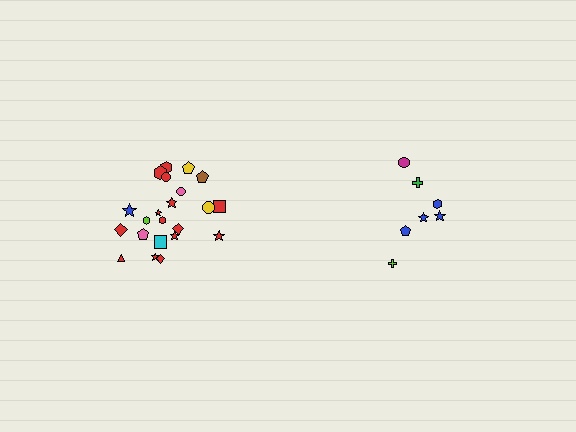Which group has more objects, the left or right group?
The left group.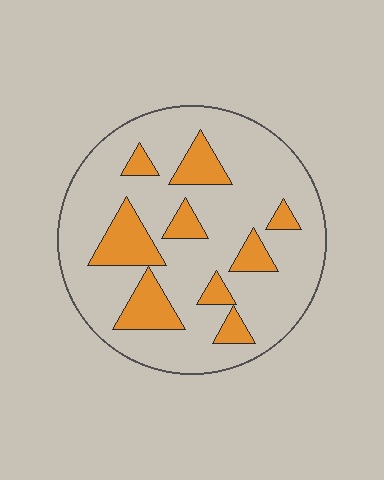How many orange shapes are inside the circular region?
9.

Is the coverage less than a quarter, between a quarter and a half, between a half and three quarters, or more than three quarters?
Less than a quarter.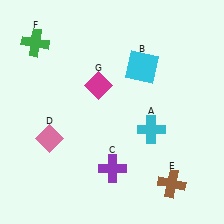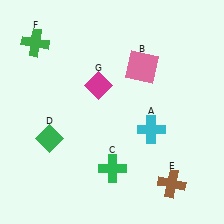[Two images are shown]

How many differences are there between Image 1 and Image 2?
There are 3 differences between the two images.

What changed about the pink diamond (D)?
In Image 1, D is pink. In Image 2, it changed to green.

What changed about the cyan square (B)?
In Image 1, B is cyan. In Image 2, it changed to pink.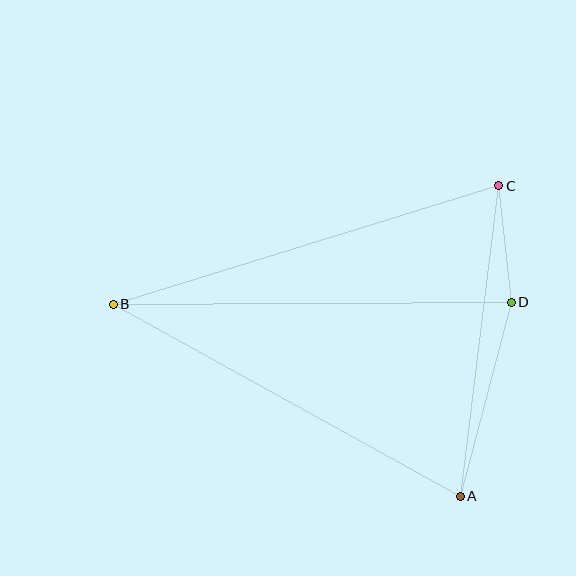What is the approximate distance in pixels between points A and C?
The distance between A and C is approximately 313 pixels.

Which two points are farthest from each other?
Points B and C are farthest from each other.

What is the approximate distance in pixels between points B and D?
The distance between B and D is approximately 398 pixels.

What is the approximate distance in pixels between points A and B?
The distance between A and B is approximately 397 pixels.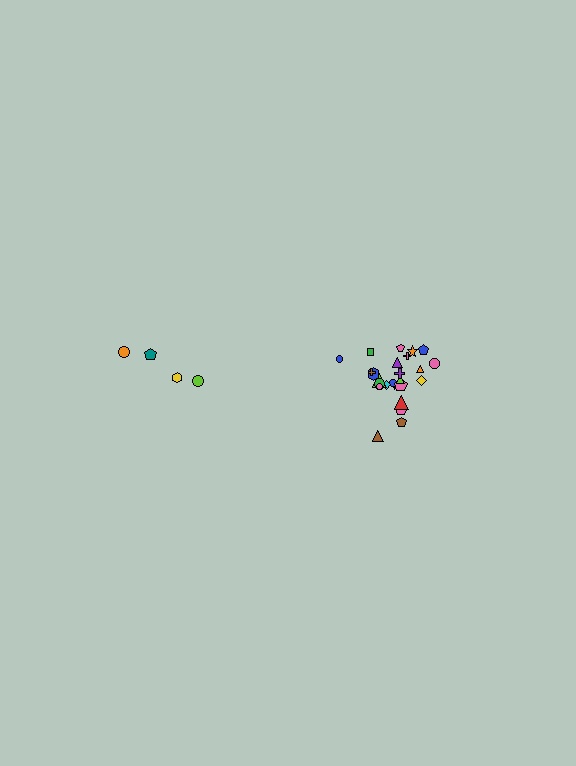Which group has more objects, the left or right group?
The right group.